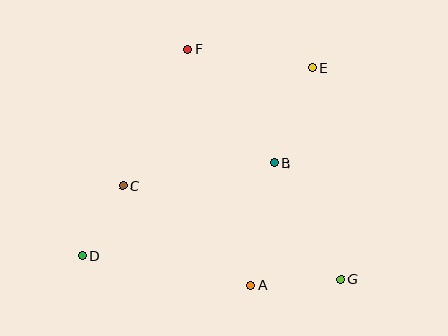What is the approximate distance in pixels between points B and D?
The distance between B and D is approximately 213 pixels.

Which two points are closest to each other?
Points C and D are closest to each other.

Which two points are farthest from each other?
Points D and E are farthest from each other.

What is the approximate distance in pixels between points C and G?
The distance between C and G is approximately 237 pixels.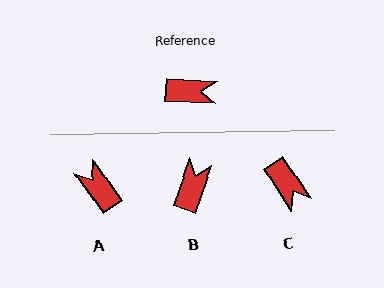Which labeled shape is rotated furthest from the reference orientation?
A, about 128 degrees away.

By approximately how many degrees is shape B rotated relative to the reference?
Approximately 73 degrees counter-clockwise.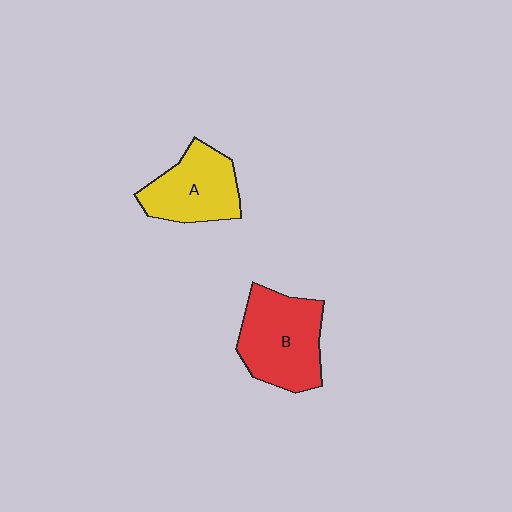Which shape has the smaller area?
Shape A (yellow).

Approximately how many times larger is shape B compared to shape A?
Approximately 1.2 times.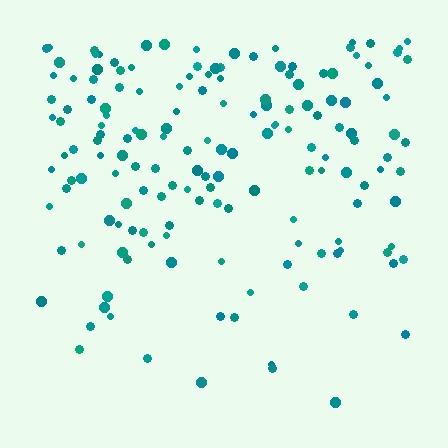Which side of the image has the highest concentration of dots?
The top.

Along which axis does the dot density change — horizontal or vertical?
Vertical.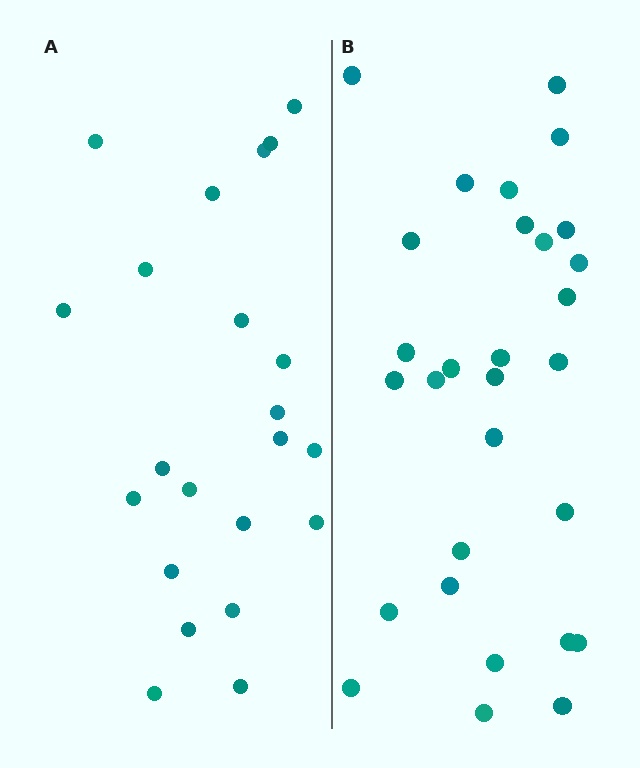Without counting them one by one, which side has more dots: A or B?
Region B (the right region) has more dots.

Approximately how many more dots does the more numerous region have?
Region B has roughly 8 or so more dots than region A.